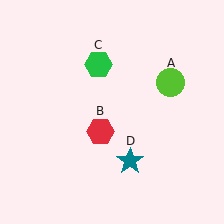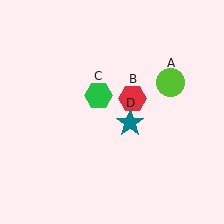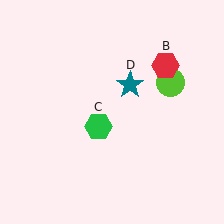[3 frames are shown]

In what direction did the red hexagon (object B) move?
The red hexagon (object B) moved up and to the right.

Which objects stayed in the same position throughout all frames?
Lime circle (object A) remained stationary.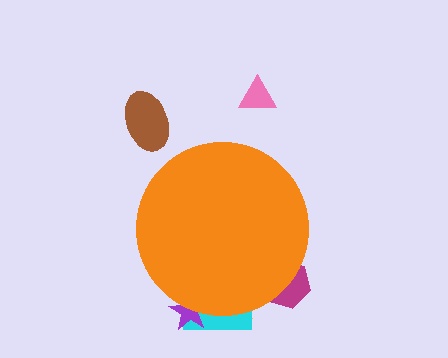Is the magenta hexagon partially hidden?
Yes, the magenta hexagon is partially hidden behind the orange circle.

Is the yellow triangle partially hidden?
Yes, the yellow triangle is partially hidden behind the orange circle.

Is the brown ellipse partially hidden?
No, the brown ellipse is fully visible.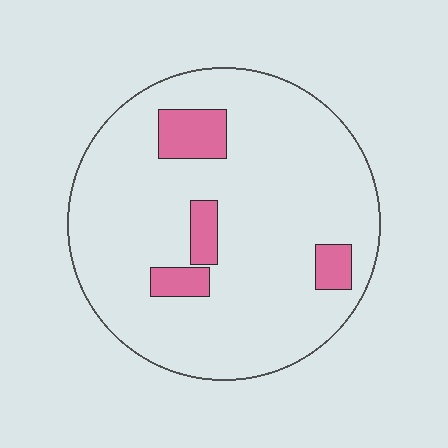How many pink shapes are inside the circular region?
4.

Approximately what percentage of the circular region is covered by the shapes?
Approximately 10%.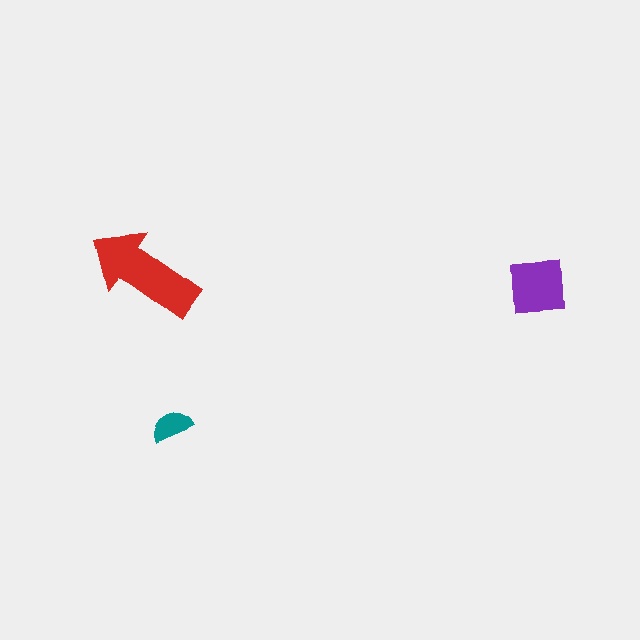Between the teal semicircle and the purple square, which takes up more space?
The purple square.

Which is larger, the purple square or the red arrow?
The red arrow.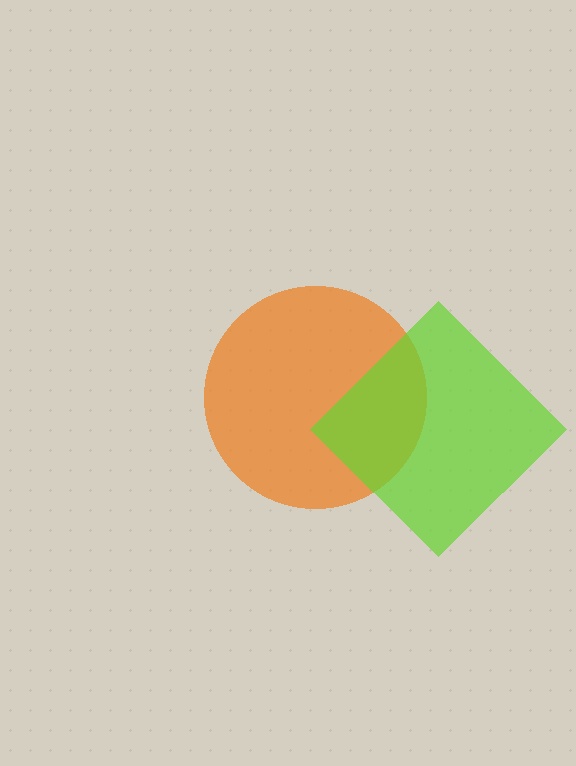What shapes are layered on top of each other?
The layered shapes are: an orange circle, a lime diamond.